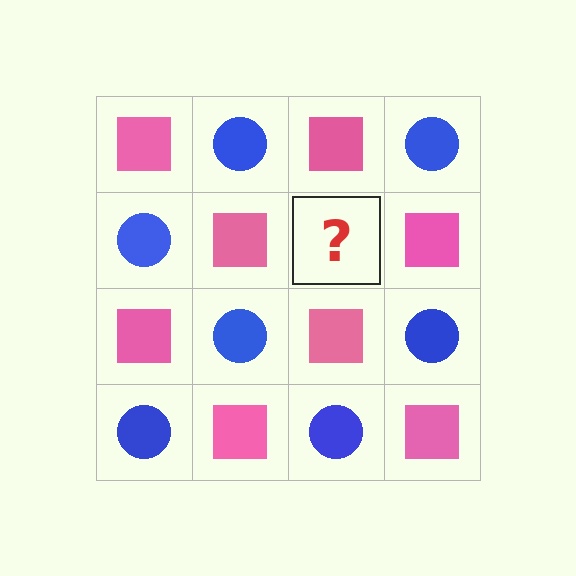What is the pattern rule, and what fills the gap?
The rule is that it alternates pink square and blue circle in a checkerboard pattern. The gap should be filled with a blue circle.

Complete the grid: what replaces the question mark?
The question mark should be replaced with a blue circle.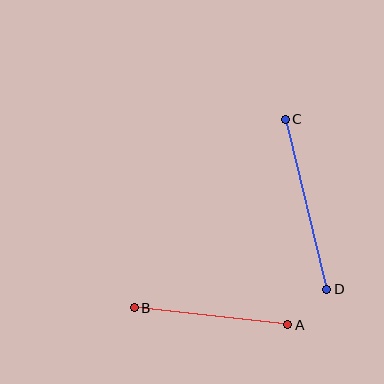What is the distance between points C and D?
The distance is approximately 175 pixels.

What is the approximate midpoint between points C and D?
The midpoint is at approximately (306, 204) pixels.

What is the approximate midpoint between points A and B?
The midpoint is at approximately (211, 316) pixels.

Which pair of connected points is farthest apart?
Points C and D are farthest apart.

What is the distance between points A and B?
The distance is approximately 154 pixels.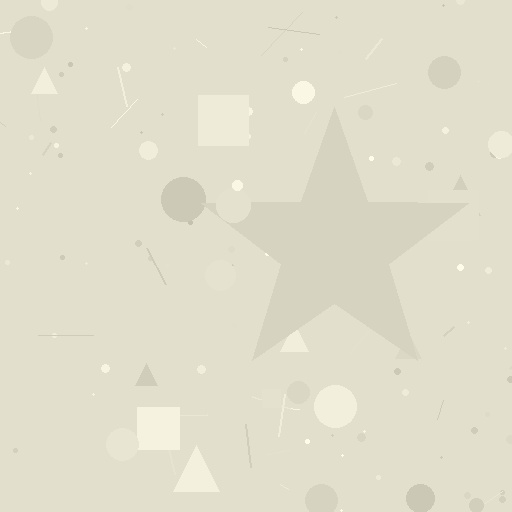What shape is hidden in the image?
A star is hidden in the image.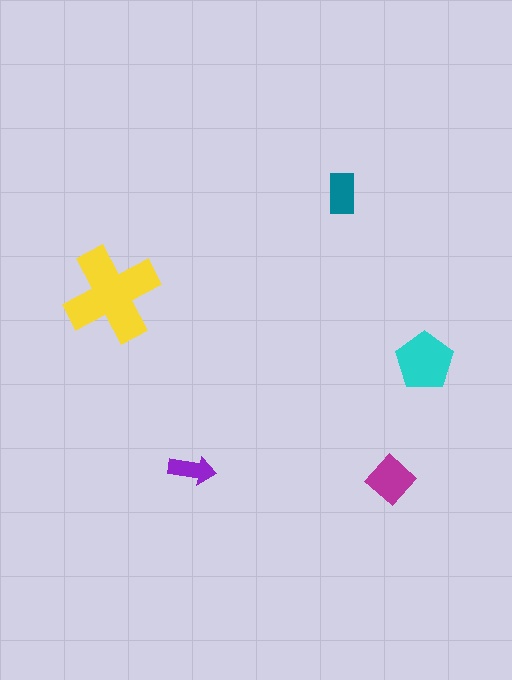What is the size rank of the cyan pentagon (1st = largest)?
2nd.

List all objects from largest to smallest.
The yellow cross, the cyan pentagon, the magenta diamond, the teal rectangle, the purple arrow.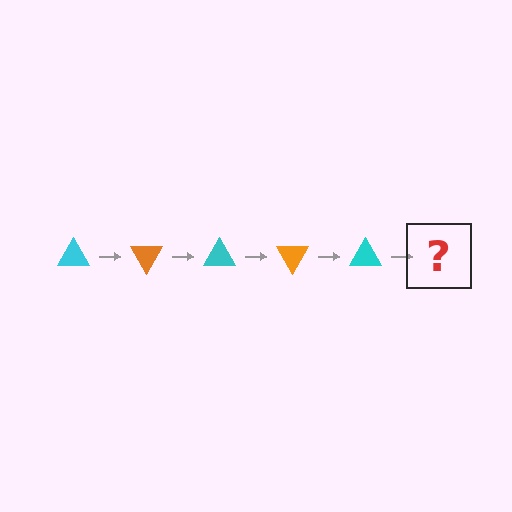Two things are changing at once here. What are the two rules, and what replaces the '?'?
The two rules are that it rotates 60 degrees each step and the color cycles through cyan and orange. The '?' should be an orange triangle, rotated 300 degrees from the start.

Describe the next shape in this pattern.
It should be an orange triangle, rotated 300 degrees from the start.